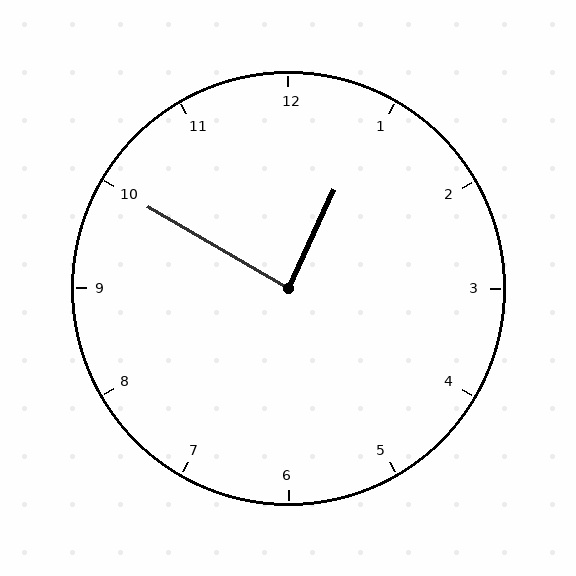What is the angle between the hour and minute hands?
Approximately 85 degrees.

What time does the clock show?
12:50.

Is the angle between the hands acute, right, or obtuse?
It is right.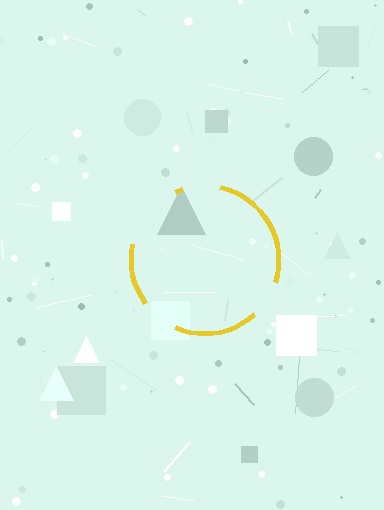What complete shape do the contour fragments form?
The contour fragments form a circle.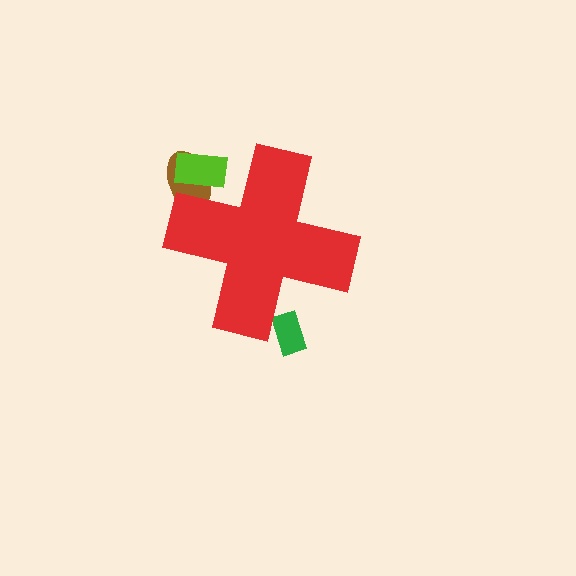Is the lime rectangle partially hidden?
Yes, the lime rectangle is partially hidden behind the red cross.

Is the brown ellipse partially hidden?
Yes, the brown ellipse is partially hidden behind the red cross.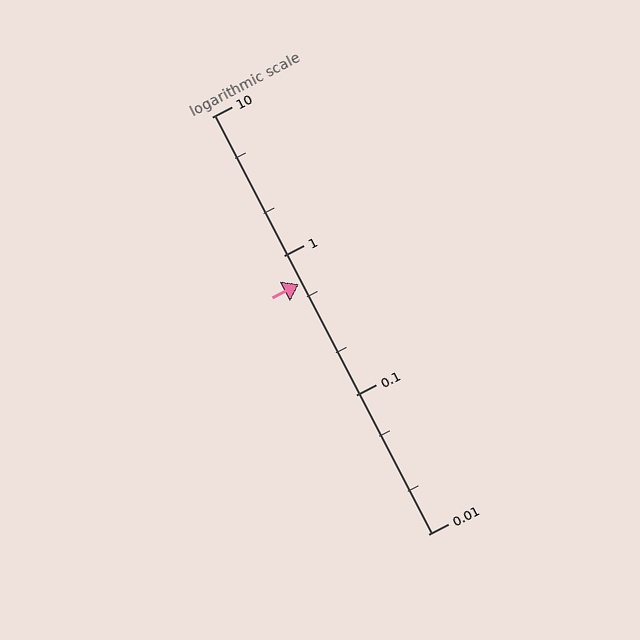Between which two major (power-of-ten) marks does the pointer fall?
The pointer is between 0.1 and 1.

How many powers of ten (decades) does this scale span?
The scale spans 3 decades, from 0.01 to 10.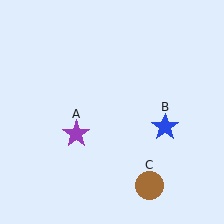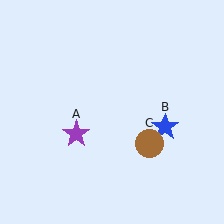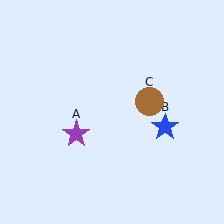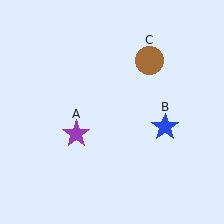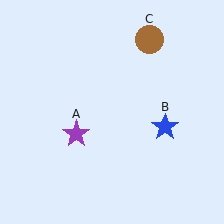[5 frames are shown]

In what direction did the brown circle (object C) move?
The brown circle (object C) moved up.